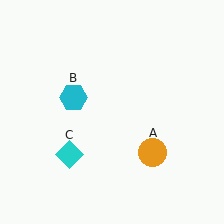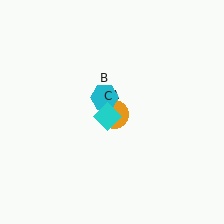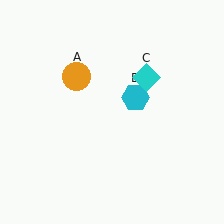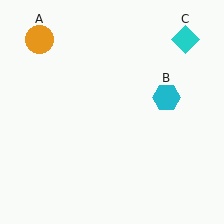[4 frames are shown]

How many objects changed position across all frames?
3 objects changed position: orange circle (object A), cyan hexagon (object B), cyan diamond (object C).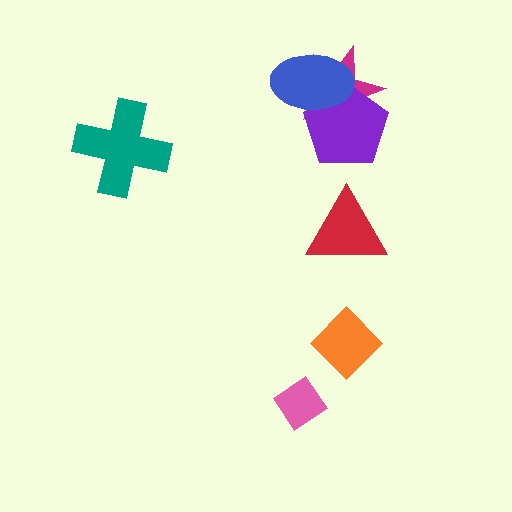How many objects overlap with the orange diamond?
0 objects overlap with the orange diamond.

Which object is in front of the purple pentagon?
The blue ellipse is in front of the purple pentagon.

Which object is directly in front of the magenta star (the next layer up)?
The purple pentagon is directly in front of the magenta star.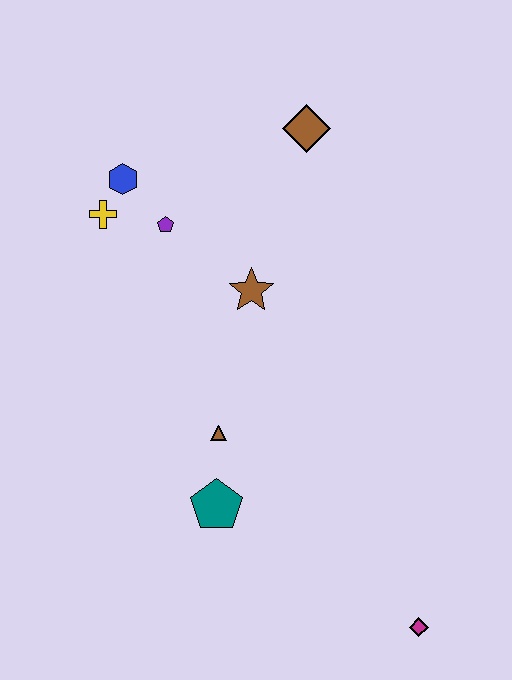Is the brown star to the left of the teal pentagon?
No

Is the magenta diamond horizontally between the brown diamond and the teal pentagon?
No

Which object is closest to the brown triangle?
The teal pentagon is closest to the brown triangle.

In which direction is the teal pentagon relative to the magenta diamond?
The teal pentagon is to the left of the magenta diamond.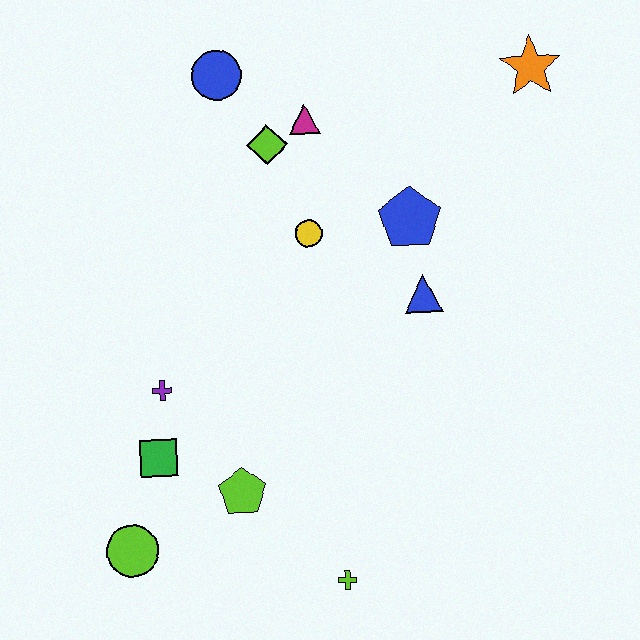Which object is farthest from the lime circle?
The orange star is farthest from the lime circle.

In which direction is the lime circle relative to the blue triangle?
The lime circle is to the left of the blue triangle.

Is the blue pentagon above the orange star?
No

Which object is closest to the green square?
The purple cross is closest to the green square.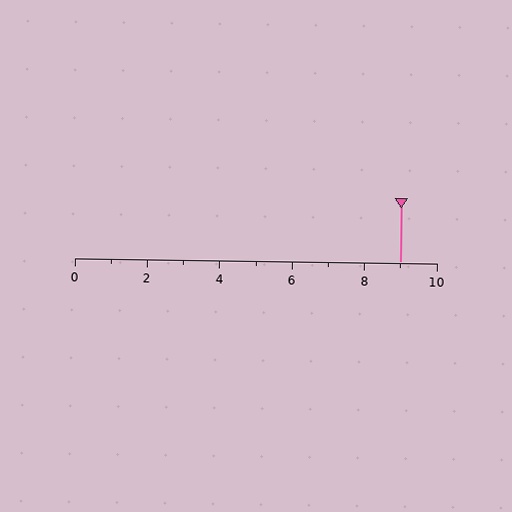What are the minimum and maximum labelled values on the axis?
The axis runs from 0 to 10.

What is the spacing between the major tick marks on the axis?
The major ticks are spaced 2 apart.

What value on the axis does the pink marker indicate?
The marker indicates approximately 9.